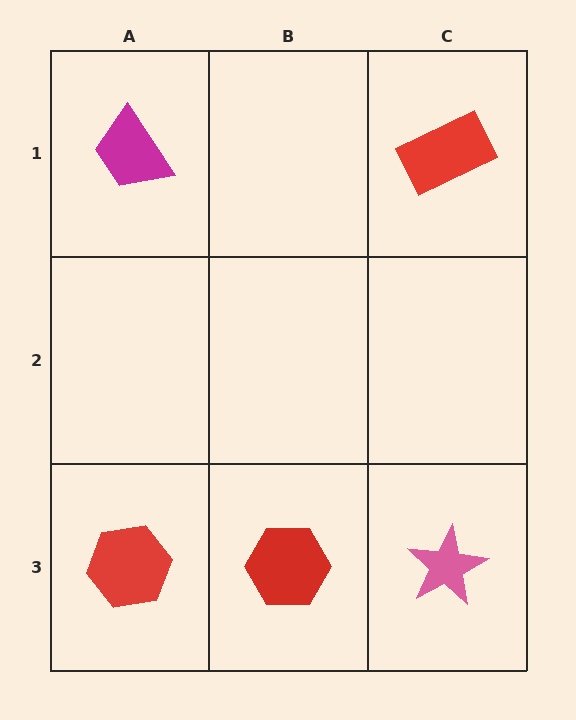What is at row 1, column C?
A red rectangle.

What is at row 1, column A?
A magenta trapezoid.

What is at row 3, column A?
A red hexagon.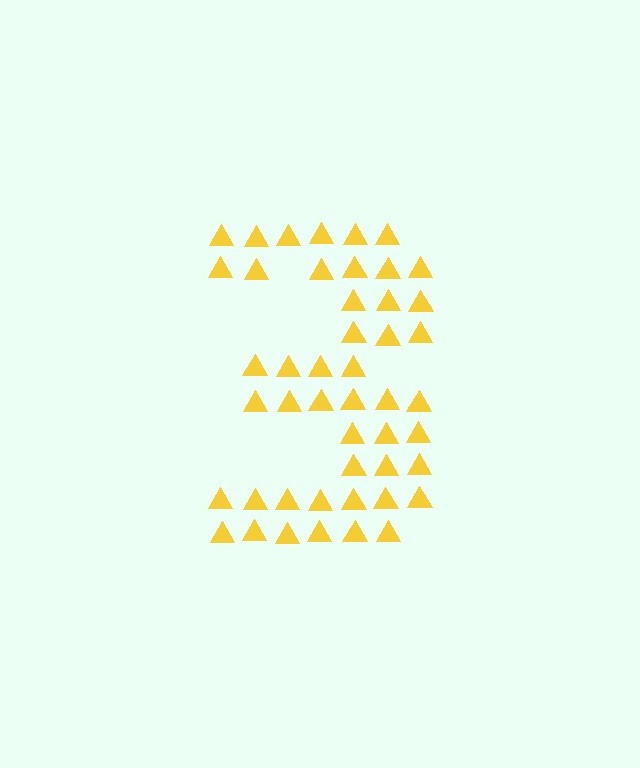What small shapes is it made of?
It is made of small triangles.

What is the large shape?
The large shape is the digit 3.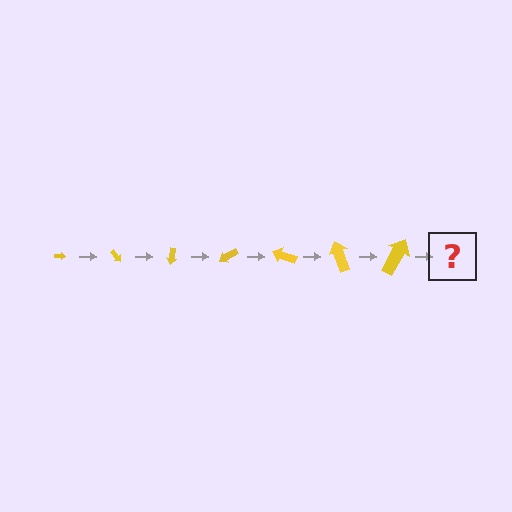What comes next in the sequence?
The next element should be an arrow, larger than the previous one and rotated 350 degrees from the start.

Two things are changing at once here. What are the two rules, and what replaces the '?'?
The two rules are that the arrow grows larger each step and it rotates 50 degrees each step. The '?' should be an arrow, larger than the previous one and rotated 350 degrees from the start.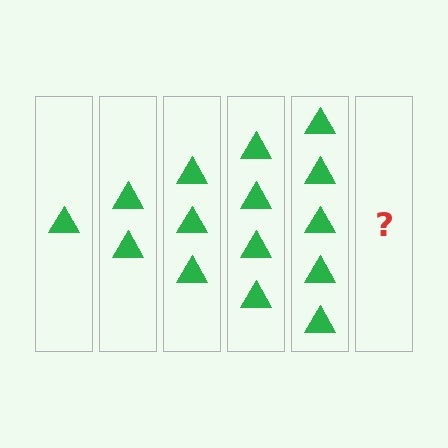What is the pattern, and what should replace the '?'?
The pattern is that each step adds one more triangle. The '?' should be 6 triangles.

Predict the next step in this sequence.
The next step is 6 triangles.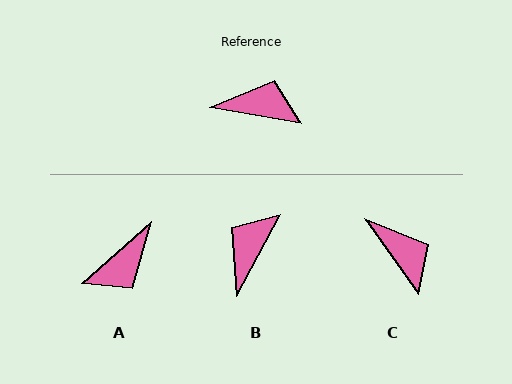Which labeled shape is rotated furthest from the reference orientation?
A, about 129 degrees away.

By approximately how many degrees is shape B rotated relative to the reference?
Approximately 72 degrees counter-clockwise.